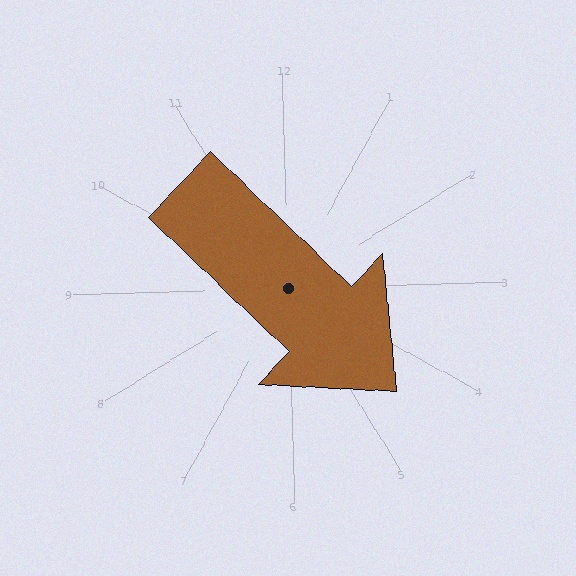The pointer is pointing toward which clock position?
Roughly 5 o'clock.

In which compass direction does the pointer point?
Southeast.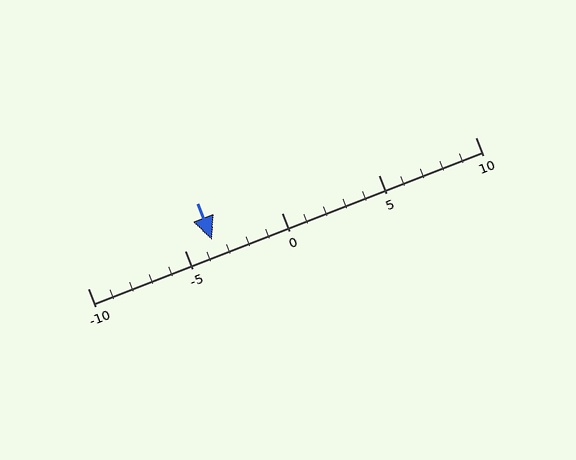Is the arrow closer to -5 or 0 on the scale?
The arrow is closer to -5.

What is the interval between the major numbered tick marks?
The major tick marks are spaced 5 units apart.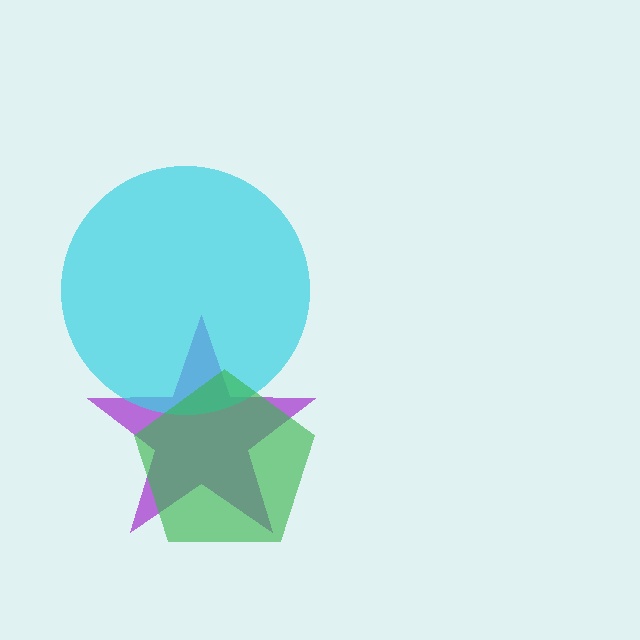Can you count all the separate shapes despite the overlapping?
Yes, there are 3 separate shapes.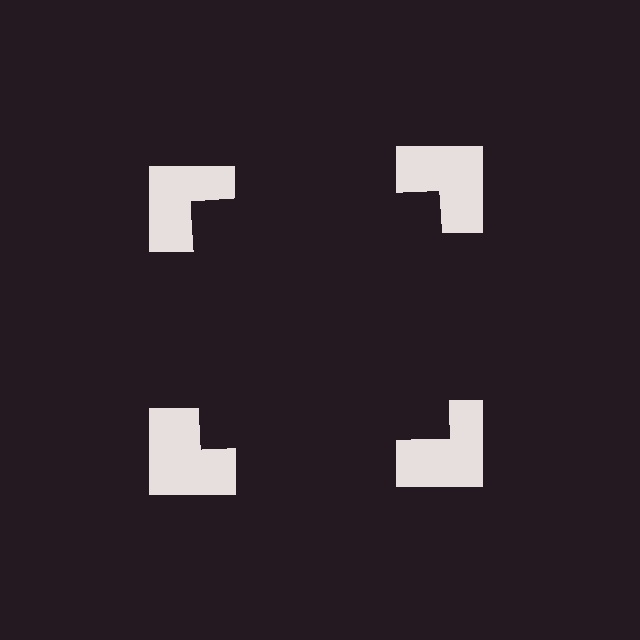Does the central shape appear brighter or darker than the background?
It typically appears slightly darker than the background, even though no actual brightness change is drawn.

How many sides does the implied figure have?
4 sides.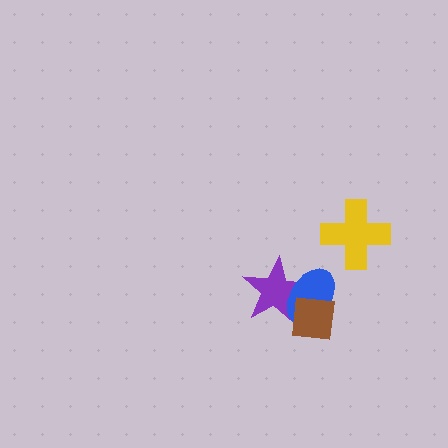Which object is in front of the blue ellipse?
The brown square is in front of the blue ellipse.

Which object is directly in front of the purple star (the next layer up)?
The blue ellipse is directly in front of the purple star.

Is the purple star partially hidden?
Yes, it is partially covered by another shape.